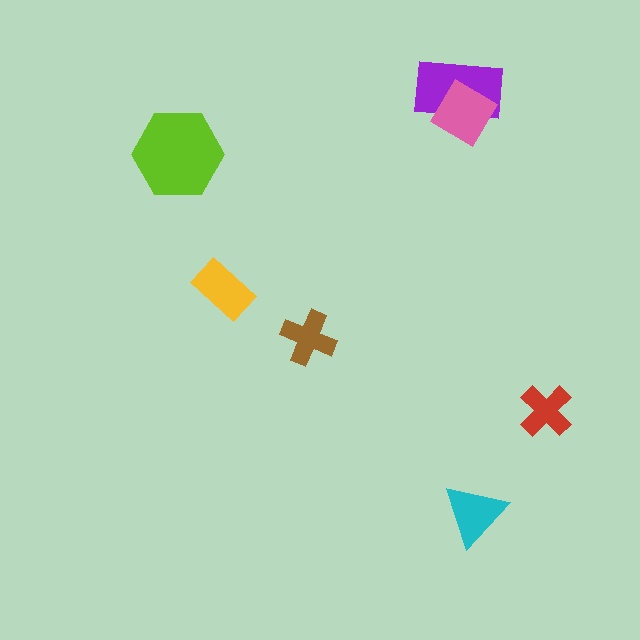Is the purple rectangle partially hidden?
Yes, it is partially covered by another shape.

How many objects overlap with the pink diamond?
1 object overlaps with the pink diamond.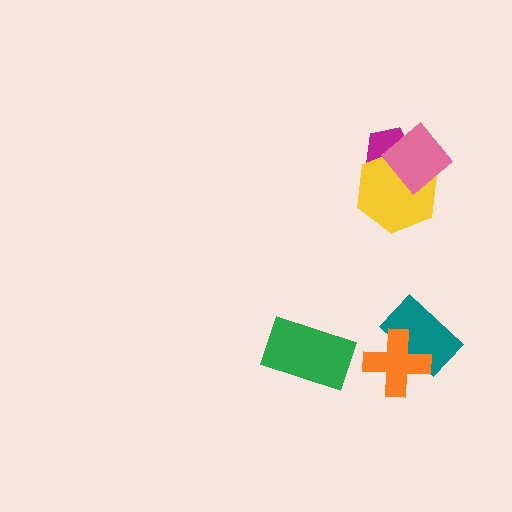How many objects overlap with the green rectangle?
0 objects overlap with the green rectangle.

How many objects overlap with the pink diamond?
2 objects overlap with the pink diamond.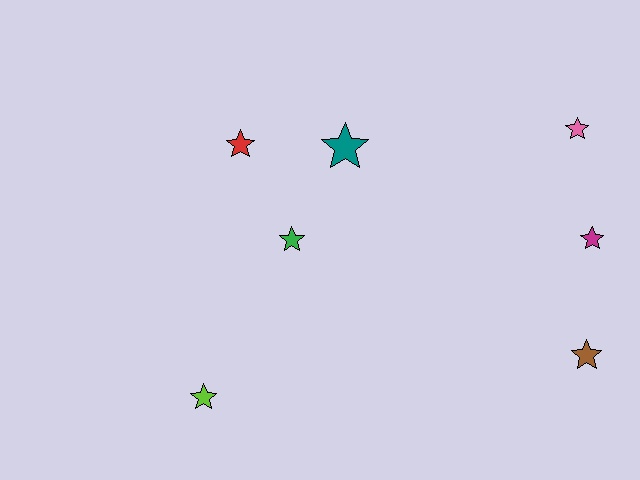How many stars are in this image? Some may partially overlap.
There are 7 stars.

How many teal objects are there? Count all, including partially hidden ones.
There is 1 teal object.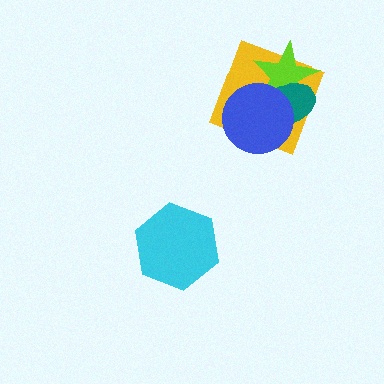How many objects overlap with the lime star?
3 objects overlap with the lime star.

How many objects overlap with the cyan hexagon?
0 objects overlap with the cyan hexagon.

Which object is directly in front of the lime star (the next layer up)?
The teal ellipse is directly in front of the lime star.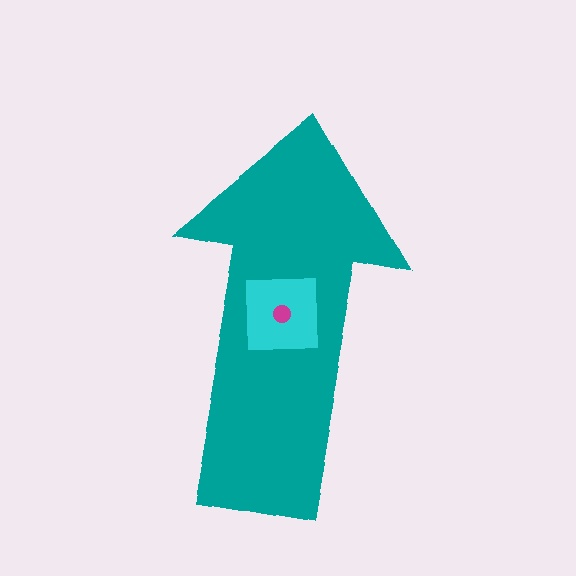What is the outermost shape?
The teal arrow.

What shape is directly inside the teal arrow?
The cyan square.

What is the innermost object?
The magenta circle.